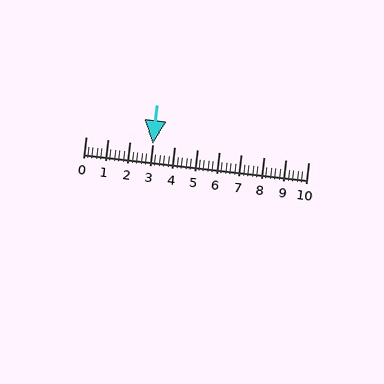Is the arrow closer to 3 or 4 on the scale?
The arrow is closer to 3.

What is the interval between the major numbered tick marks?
The major tick marks are spaced 1 units apart.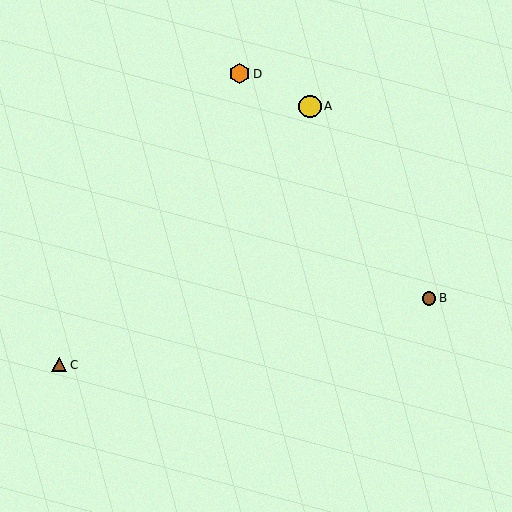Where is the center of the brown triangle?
The center of the brown triangle is at (59, 365).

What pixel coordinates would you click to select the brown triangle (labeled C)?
Click at (59, 365) to select the brown triangle C.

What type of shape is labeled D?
Shape D is an orange hexagon.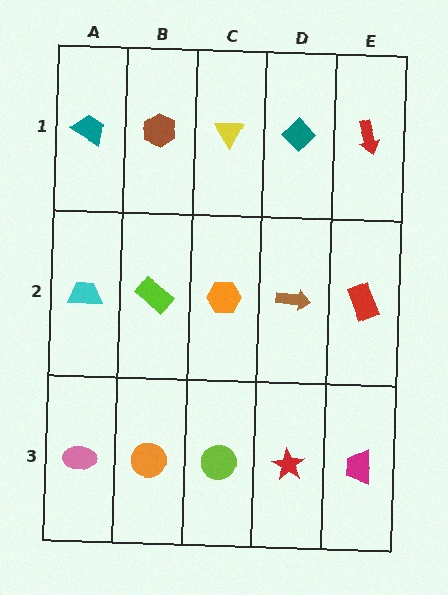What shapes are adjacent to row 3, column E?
A red rectangle (row 2, column E), a red star (row 3, column D).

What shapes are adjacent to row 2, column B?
A brown hexagon (row 1, column B), an orange circle (row 3, column B), a cyan trapezoid (row 2, column A), an orange hexagon (row 2, column C).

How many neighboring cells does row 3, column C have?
3.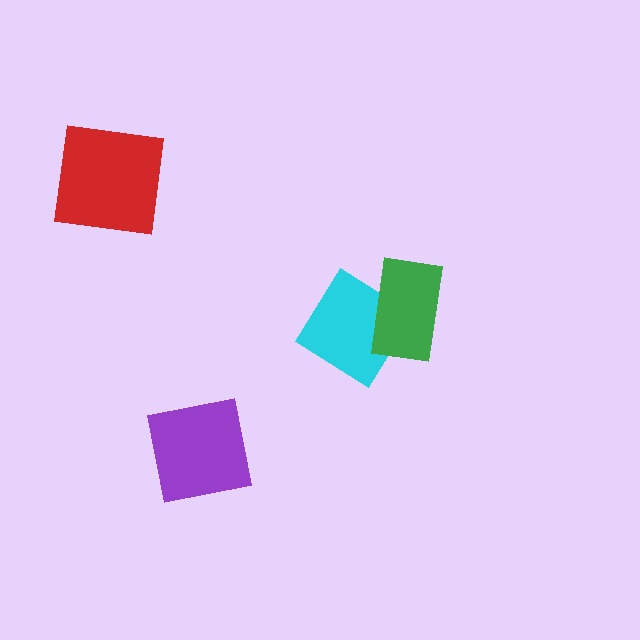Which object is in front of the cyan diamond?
The green rectangle is in front of the cyan diamond.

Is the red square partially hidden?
No, no other shape covers it.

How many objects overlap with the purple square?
0 objects overlap with the purple square.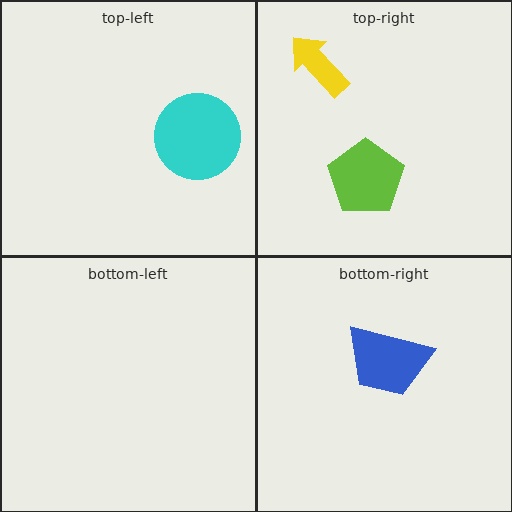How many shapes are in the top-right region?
2.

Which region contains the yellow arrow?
The top-right region.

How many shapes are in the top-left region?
1.